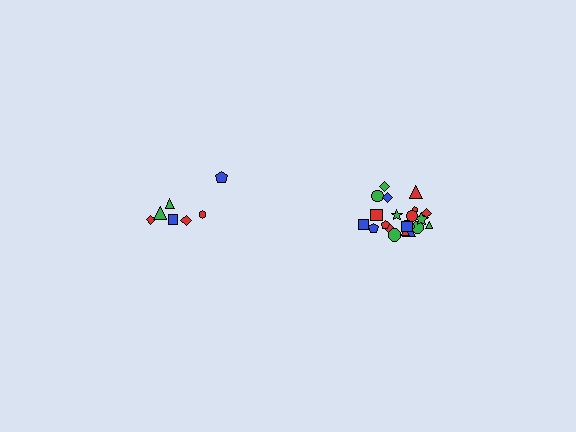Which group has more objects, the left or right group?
The right group.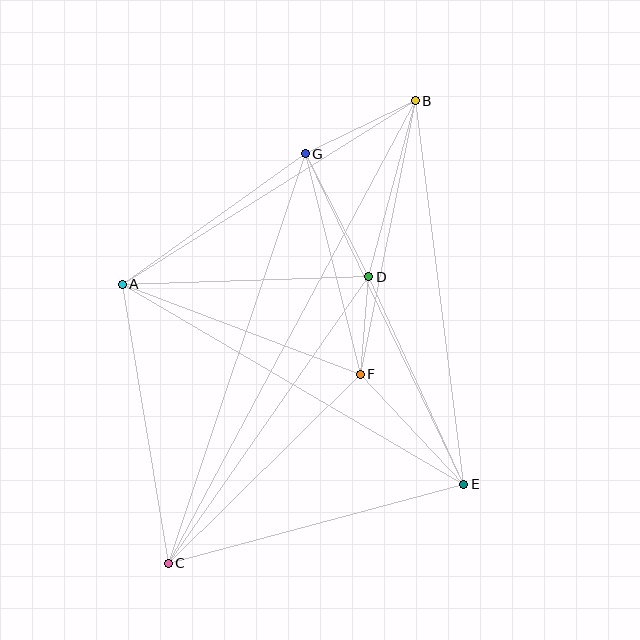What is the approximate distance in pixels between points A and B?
The distance between A and B is approximately 346 pixels.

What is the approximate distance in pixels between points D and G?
The distance between D and G is approximately 138 pixels.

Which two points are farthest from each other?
Points B and C are farthest from each other.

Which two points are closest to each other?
Points D and F are closest to each other.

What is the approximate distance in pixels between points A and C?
The distance between A and C is approximately 282 pixels.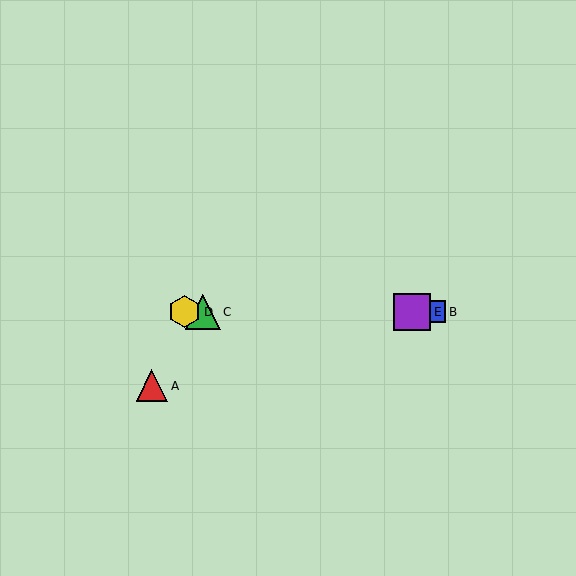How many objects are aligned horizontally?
4 objects (B, C, D, E) are aligned horizontally.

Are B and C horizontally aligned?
Yes, both are at y≈312.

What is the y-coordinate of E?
Object E is at y≈312.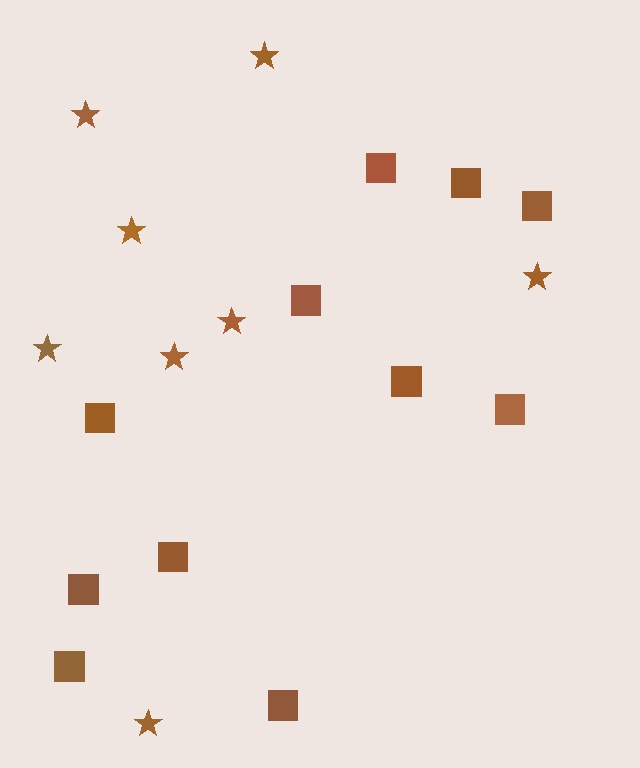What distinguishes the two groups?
There are 2 groups: one group of squares (11) and one group of stars (8).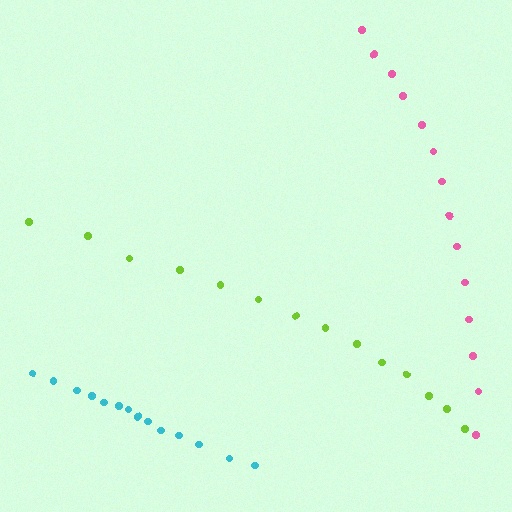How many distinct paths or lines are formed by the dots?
There are 3 distinct paths.